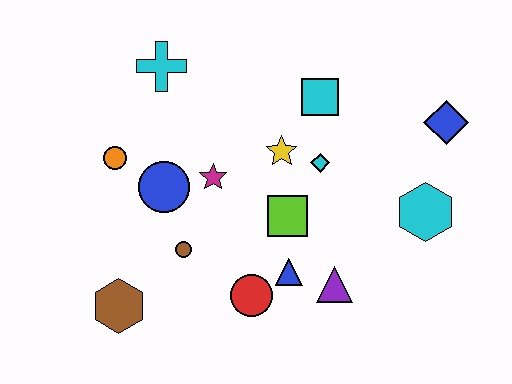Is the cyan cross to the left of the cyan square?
Yes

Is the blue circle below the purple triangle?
No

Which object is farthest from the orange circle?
The blue diamond is farthest from the orange circle.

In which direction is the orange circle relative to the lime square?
The orange circle is to the left of the lime square.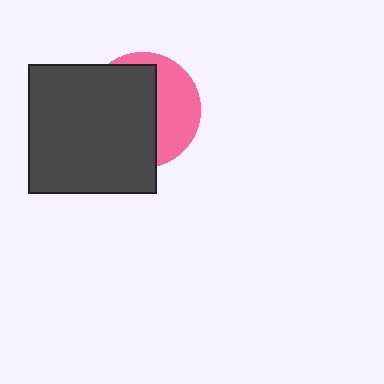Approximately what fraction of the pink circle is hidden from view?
Roughly 62% of the pink circle is hidden behind the dark gray square.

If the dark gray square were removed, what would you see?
You would see the complete pink circle.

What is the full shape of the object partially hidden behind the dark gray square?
The partially hidden object is a pink circle.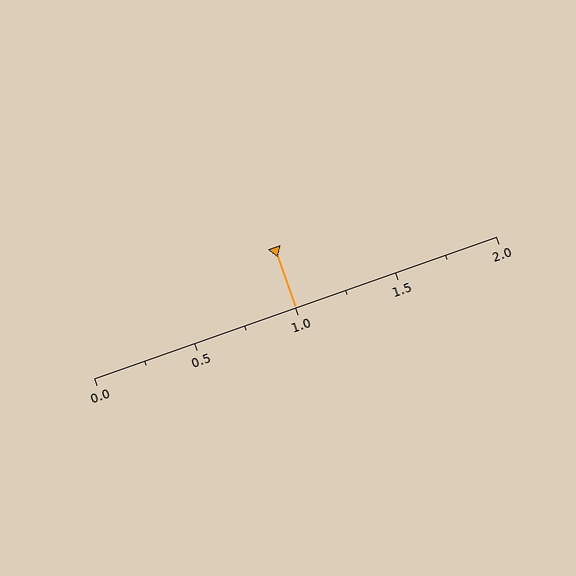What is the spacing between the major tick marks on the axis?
The major ticks are spaced 0.5 apart.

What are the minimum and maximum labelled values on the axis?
The axis runs from 0.0 to 2.0.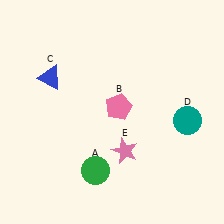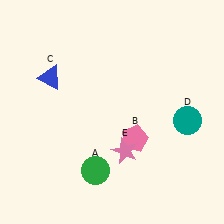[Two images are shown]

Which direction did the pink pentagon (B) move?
The pink pentagon (B) moved down.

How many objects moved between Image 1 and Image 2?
1 object moved between the two images.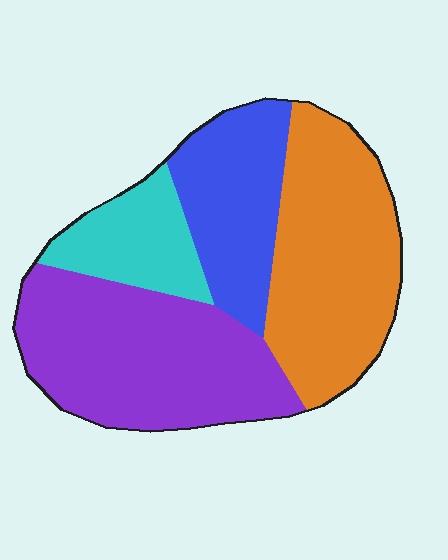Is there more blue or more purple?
Purple.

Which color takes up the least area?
Cyan, at roughly 15%.